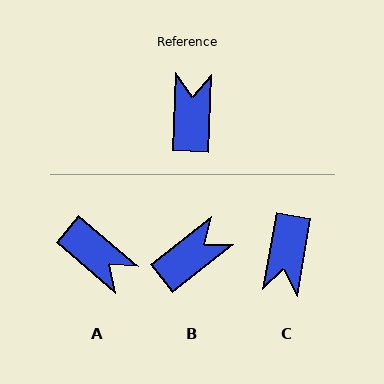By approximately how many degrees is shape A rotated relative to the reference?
Approximately 128 degrees clockwise.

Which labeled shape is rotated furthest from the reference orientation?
C, about 172 degrees away.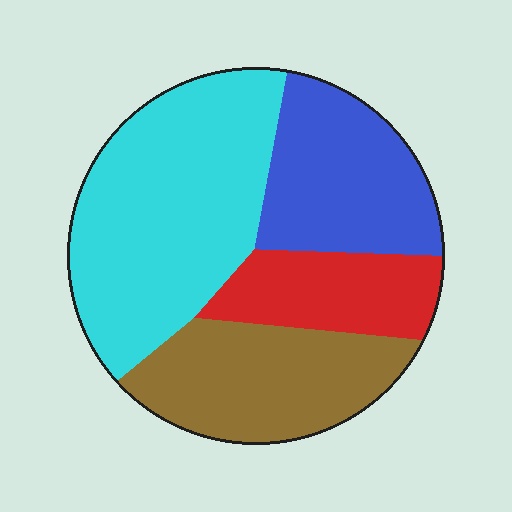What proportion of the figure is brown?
Brown covers about 25% of the figure.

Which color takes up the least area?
Red, at roughly 15%.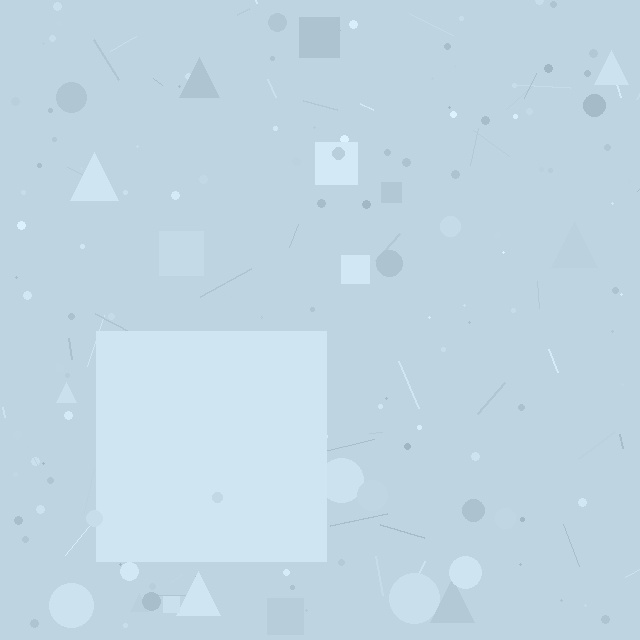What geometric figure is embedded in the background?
A square is embedded in the background.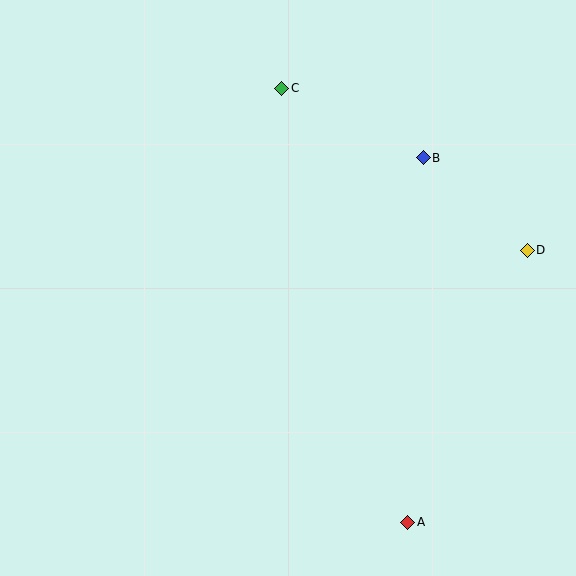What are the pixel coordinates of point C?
Point C is at (282, 88).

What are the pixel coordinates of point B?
Point B is at (423, 158).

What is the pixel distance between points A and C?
The distance between A and C is 452 pixels.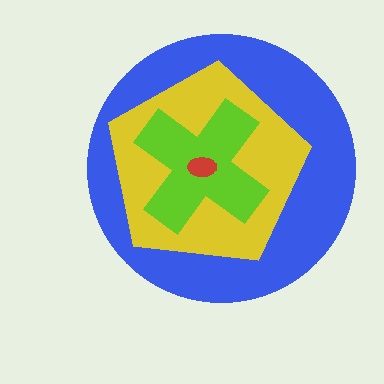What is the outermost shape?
The blue circle.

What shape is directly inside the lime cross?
The red ellipse.